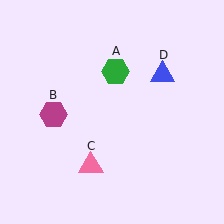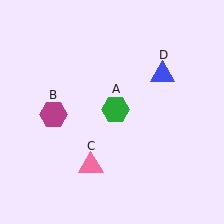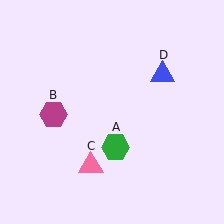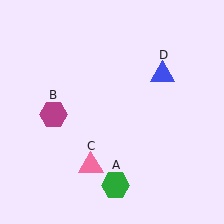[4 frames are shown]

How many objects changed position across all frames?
1 object changed position: green hexagon (object A).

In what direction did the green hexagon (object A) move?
The green hexagon (object A) moved down.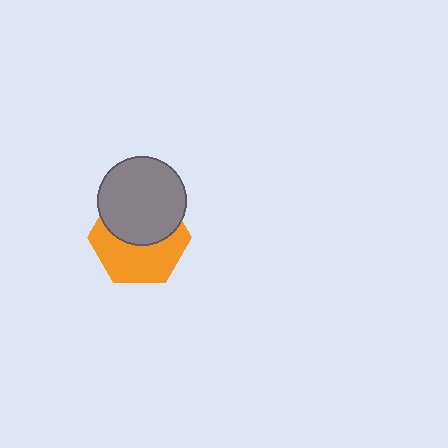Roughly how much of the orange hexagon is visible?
About half of it is visible (roughly 52%).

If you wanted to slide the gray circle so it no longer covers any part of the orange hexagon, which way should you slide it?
Slide it up — that is the most direct way to separate the two shapes.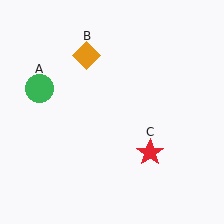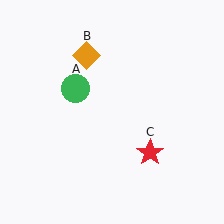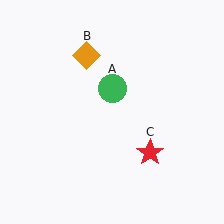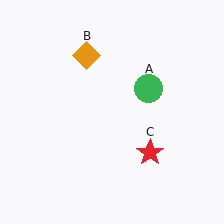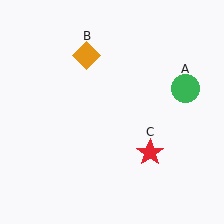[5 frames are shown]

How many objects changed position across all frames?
1 object changed position: green circle (object A).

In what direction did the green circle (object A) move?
The green circle (object A) moved right.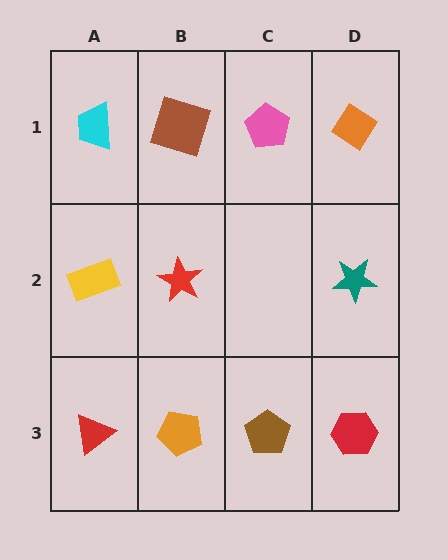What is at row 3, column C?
A brown pentagon.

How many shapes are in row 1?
4 shapes.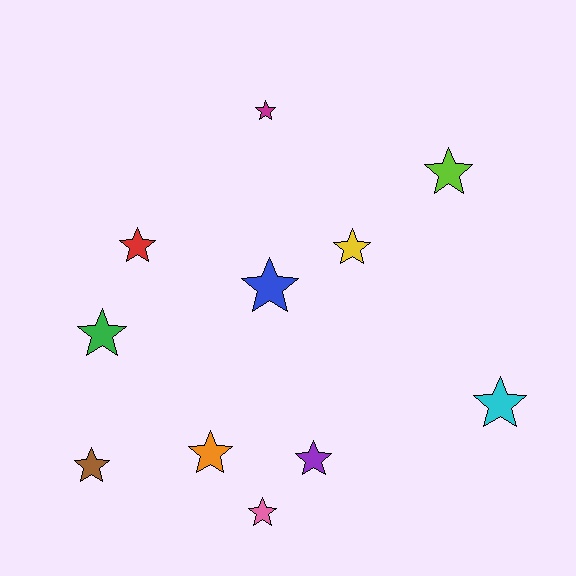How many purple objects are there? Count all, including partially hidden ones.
There is 1 purple object.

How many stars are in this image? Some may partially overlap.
There are 11 stars.